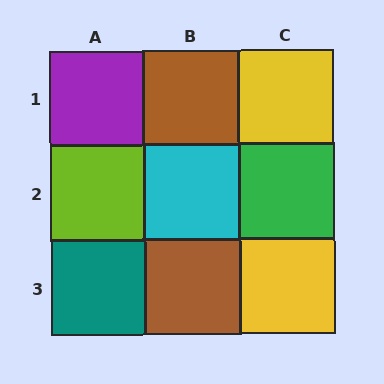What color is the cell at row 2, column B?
Cyan.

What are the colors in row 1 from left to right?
Purple, brown, yellow.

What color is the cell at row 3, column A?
Teal.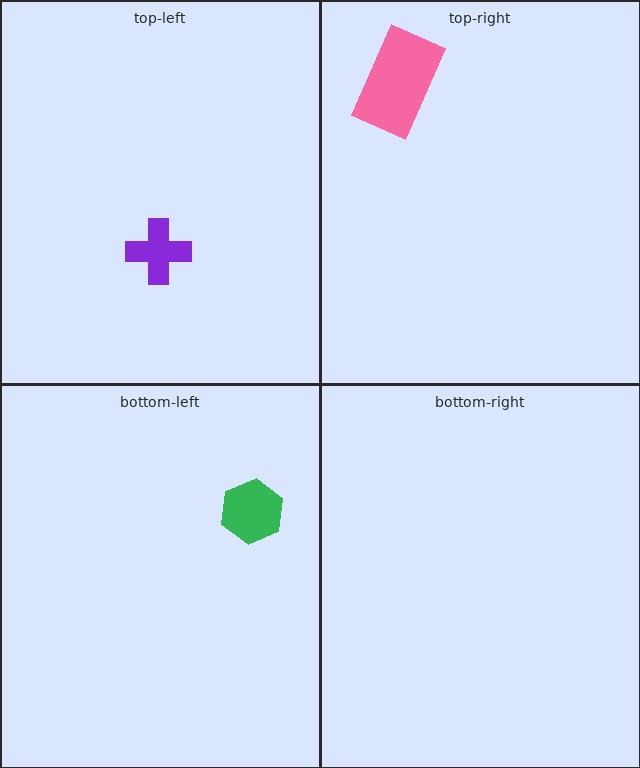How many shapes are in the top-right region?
1.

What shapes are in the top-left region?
The purple cross.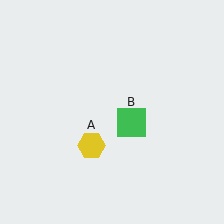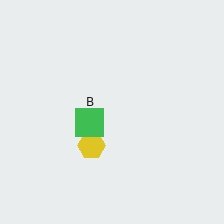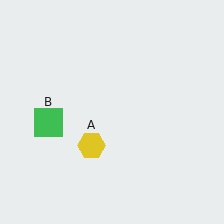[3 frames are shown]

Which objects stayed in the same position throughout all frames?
Yellow hexagon (object A) remained stationary.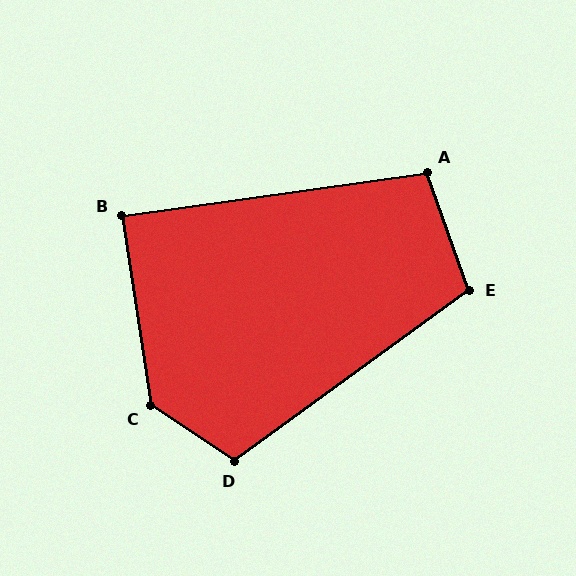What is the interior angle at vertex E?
Approximately 107 degrees (obtuse).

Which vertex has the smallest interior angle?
B, at approximately 90 degrees.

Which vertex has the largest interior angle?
C, at approximately 132 degrees.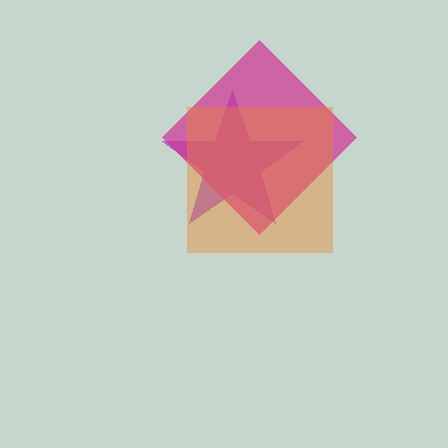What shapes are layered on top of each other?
The layered shapes are: a purple star, a magenta diamond, an orange square.